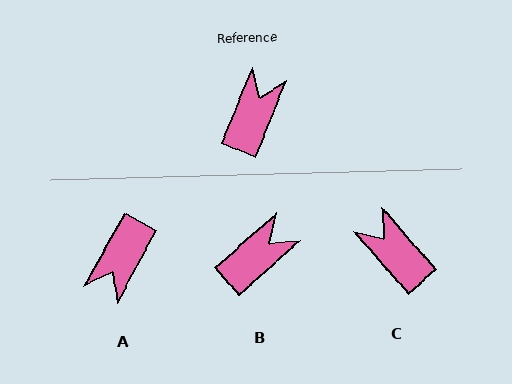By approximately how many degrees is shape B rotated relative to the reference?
Approximately 26 degrees clockwise.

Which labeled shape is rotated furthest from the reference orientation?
A, about 174 degrees away.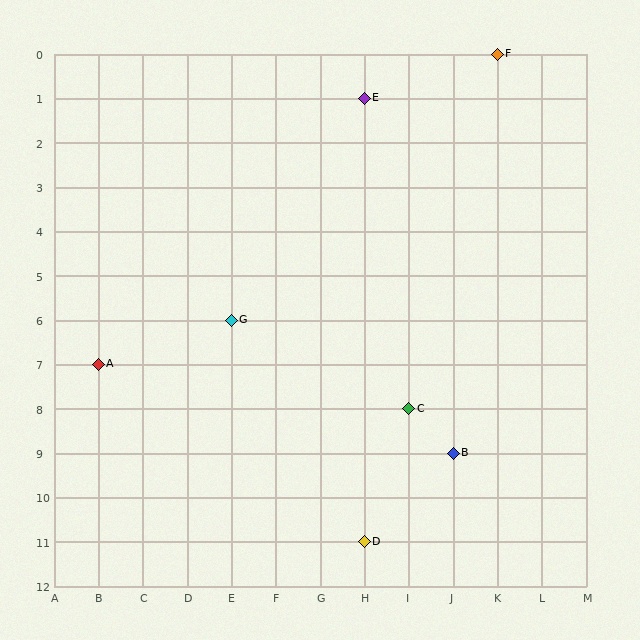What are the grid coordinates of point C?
Point C is at grid coordinates (I, 8).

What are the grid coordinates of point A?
Point A is at grid coordinates (B, 7).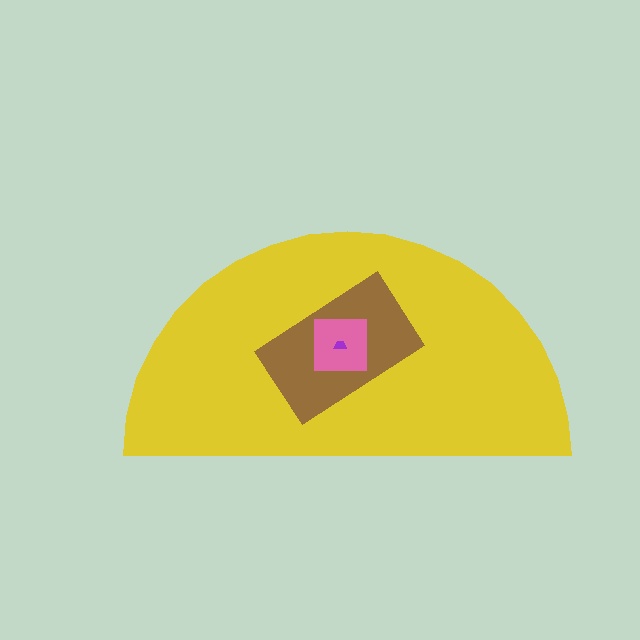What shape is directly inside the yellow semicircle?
The brown rectangle.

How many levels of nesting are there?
4.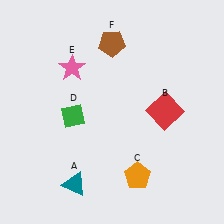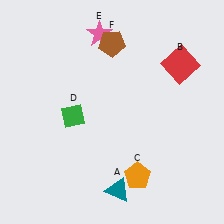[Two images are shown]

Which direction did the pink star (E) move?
The pink star (E) moved up.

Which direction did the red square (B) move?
The red square (B) moved up.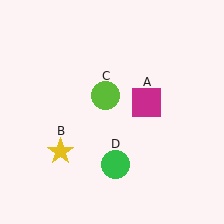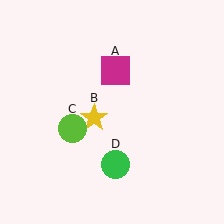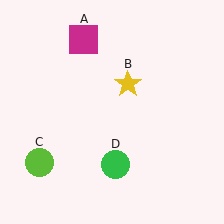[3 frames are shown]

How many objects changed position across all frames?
3 objects changed position: magenta square (object A), yellow star (object B), lime circle (object C).